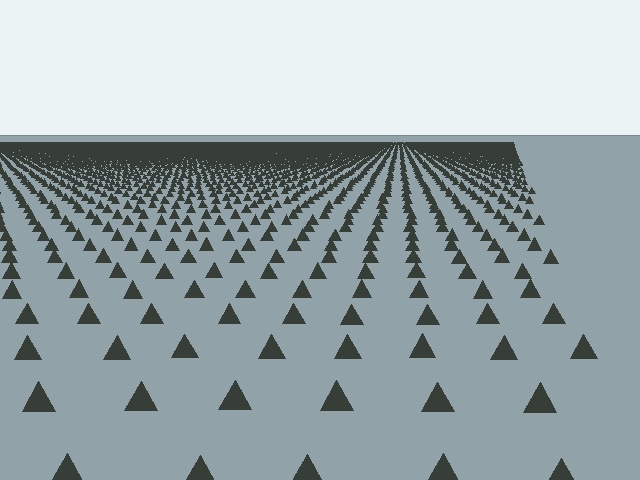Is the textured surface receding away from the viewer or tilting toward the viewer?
The surface is receding away from the viewer. Texture elements get smaller and denser toward the top.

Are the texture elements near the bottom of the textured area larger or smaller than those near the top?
Larger. Near the bottom, elements are closer to the viewer and appear at a bigger on-screen size.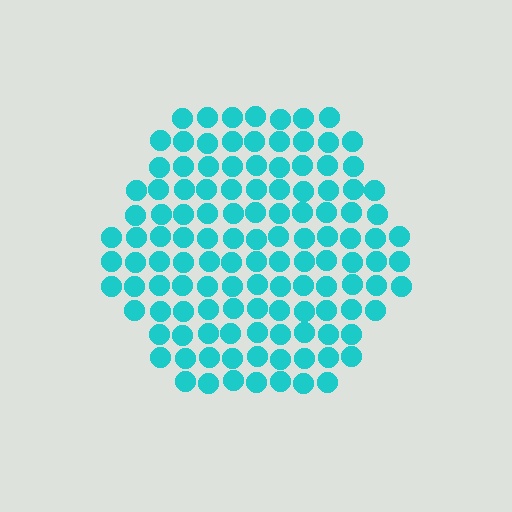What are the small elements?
The small elements are circles.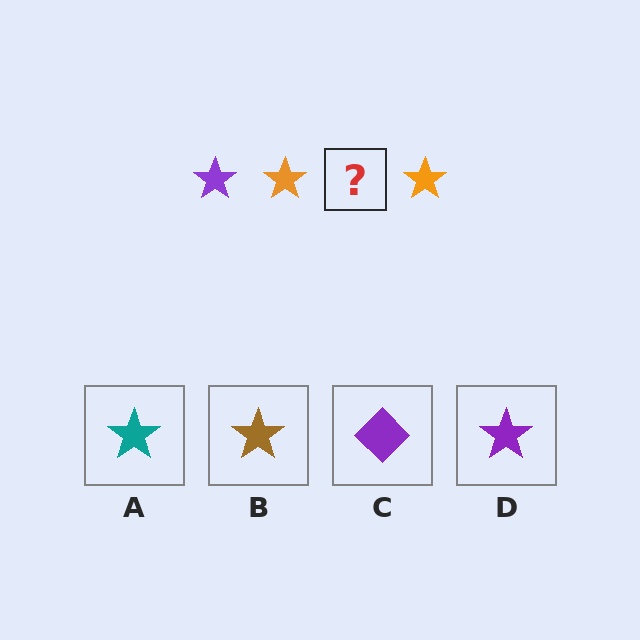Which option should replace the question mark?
Option D.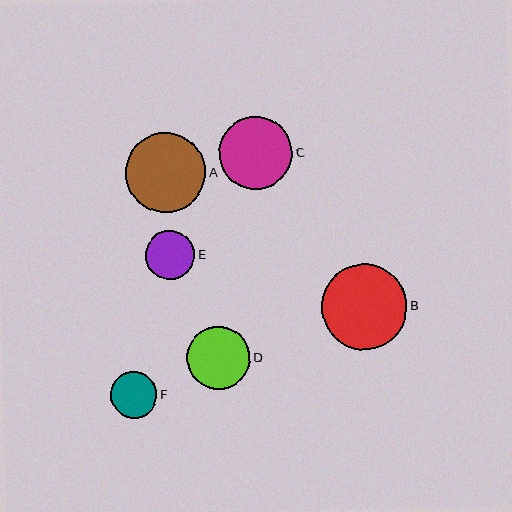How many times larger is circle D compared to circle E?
Circle D is approximately 1.3 times the size of circle E.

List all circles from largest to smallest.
From largest to smallest: B, A, C, D, E, F.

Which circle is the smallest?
Circle F is the smallest with a size of approximately 46 pixels.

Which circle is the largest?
Circle B is the largest with a size of approximately 86 pixels.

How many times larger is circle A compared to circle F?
Circle A is approximately 1.7 times the size of circle F.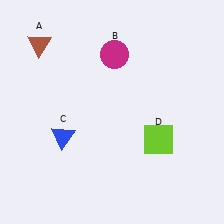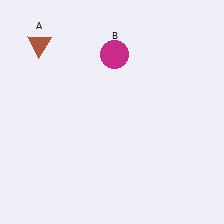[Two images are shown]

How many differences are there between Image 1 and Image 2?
There are 2 differences between the two images.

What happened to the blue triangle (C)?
The blue triangle (C) was removed in Image 2. It was in the bottom-left area of Image 1.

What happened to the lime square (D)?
The lime square (D) was removed in Image 2. It was in the bottom-right area of Image 1.